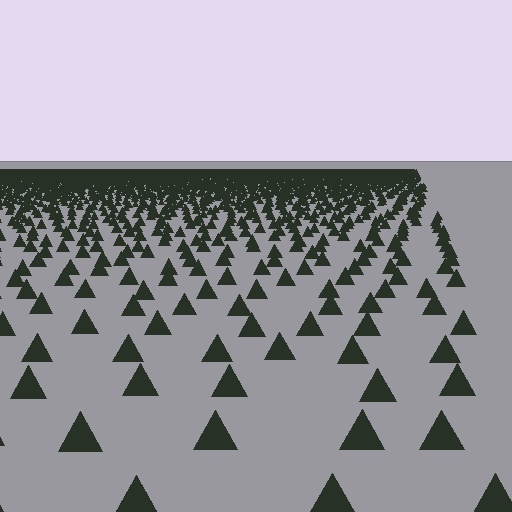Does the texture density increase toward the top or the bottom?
Density increases toward the top.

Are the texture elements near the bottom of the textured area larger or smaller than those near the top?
Larger. Near the bottom, elements are closer to the viewer and appear at a bigger on-screen size.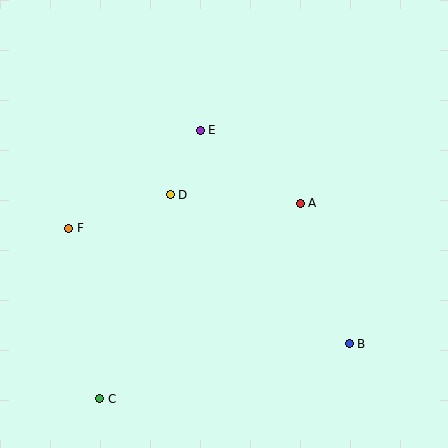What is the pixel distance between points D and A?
The distance between D and A is 130 pixels.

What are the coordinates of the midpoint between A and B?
The midpoint between A and B is at (325, 274).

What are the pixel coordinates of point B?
Point B is at (349, 344).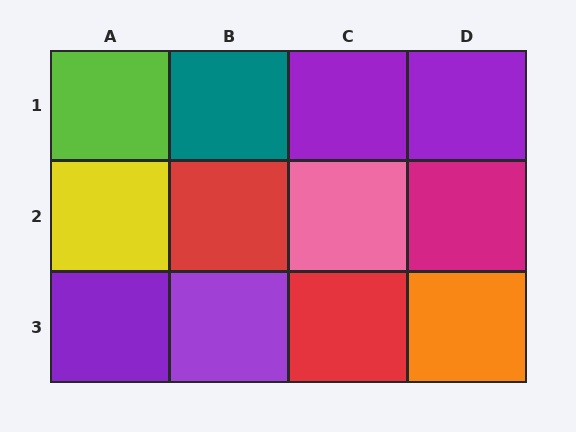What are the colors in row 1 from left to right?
Lime, teal, purple, purple.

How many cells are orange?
1 cell is orange.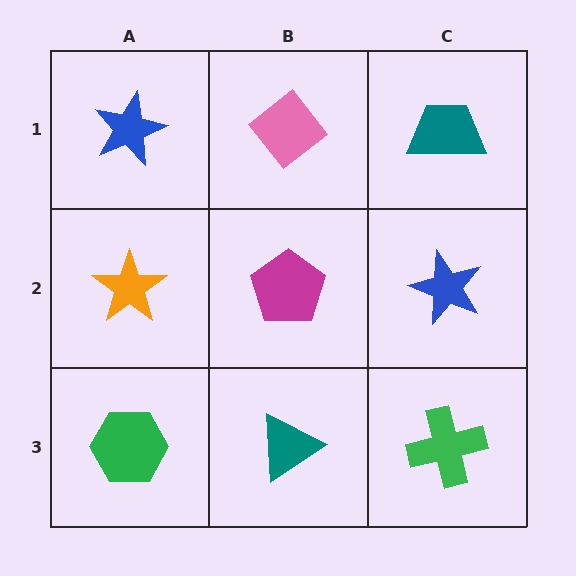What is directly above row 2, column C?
A teal trapezoid.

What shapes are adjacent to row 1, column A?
An orange star (row 2, column A), a pink diamond (row 1, column B).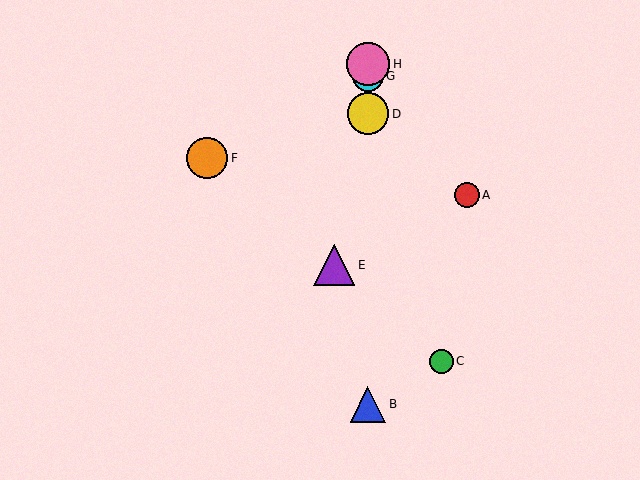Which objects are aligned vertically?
Objects B, D, G, H are aligned vertically.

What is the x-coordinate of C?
Object C is at x≈441.